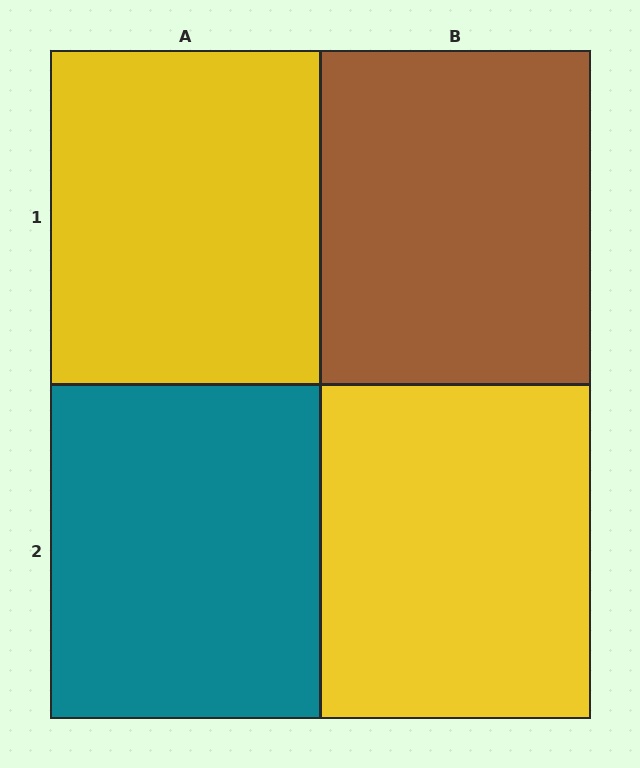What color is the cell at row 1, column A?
Yellow.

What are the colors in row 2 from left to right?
Teal, yellow.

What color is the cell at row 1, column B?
Brown.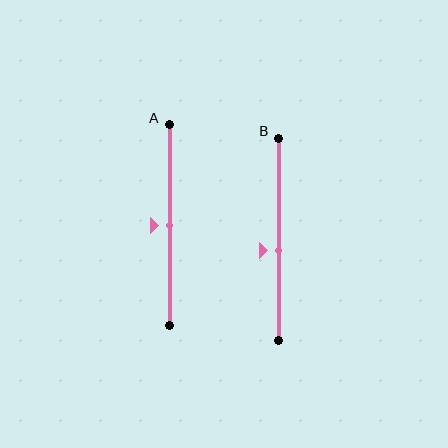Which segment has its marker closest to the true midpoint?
Segment A has its marker closest to the true midpoint.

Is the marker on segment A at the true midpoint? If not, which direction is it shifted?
Yes, the marker on segment A is at the true midpoint.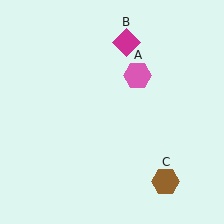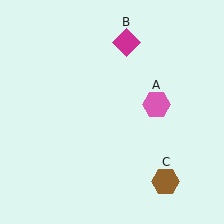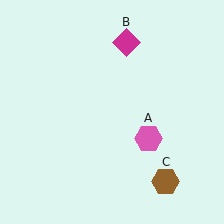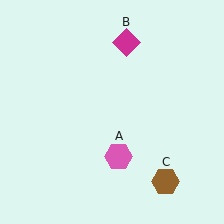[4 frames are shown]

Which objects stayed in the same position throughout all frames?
Magenta diamond (object B) and brown hexagon (object C) remained stationary.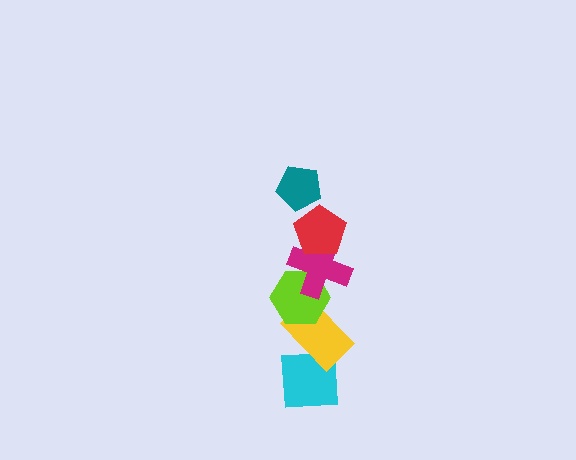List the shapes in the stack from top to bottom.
From top to bottom: the teal pentagon, the red pentagon, the magenta cross, the lime hexagon, the yellow rectangle, the cyan square.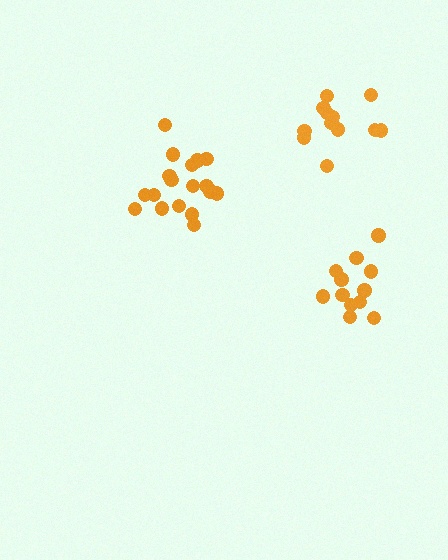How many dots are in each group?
Group 1: 12 dots, Group 2: 12 dots, Group 3: 18 dots (42 total).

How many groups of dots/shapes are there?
There are 3 groups.